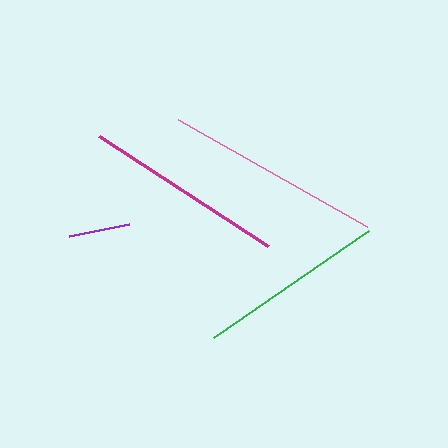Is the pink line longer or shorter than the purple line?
The pink line is longer than the purple line.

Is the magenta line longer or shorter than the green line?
The magenta line is longer than the green line.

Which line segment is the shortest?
The purple line is the shortest at approximately 62 pixels.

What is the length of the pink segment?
The pink segment is approximately 217 pixels long.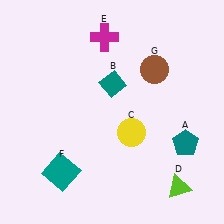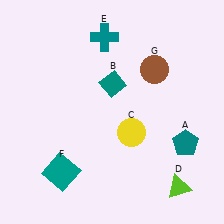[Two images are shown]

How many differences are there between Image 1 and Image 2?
There is 1 difference between the two images.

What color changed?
The cross (E) changed from magenta in Image 1 to teal in Image 2.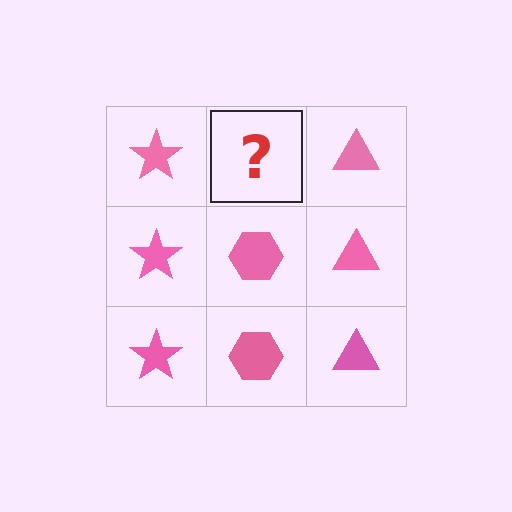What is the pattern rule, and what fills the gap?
The rule is that each column has a consistent shape. The gap should be filled with a pink hexagon.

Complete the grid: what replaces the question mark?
The question mark should be replaced with a pink hexagon.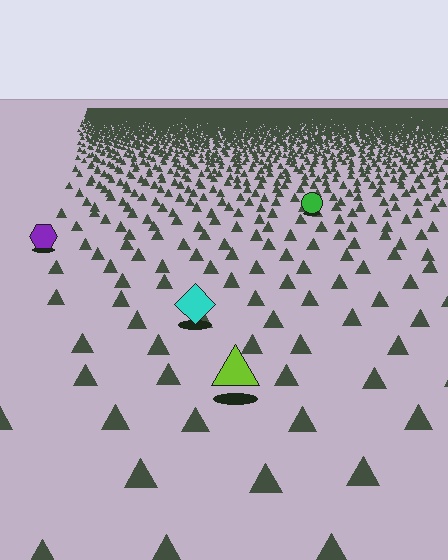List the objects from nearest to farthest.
From nearest to farthest: the lime triangle, the cyan diamond, the purple hexagon, the green circle.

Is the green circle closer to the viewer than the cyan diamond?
No. The cyan diamond is closer — you can tell from the texture gradient: the ground texture is coarser near it.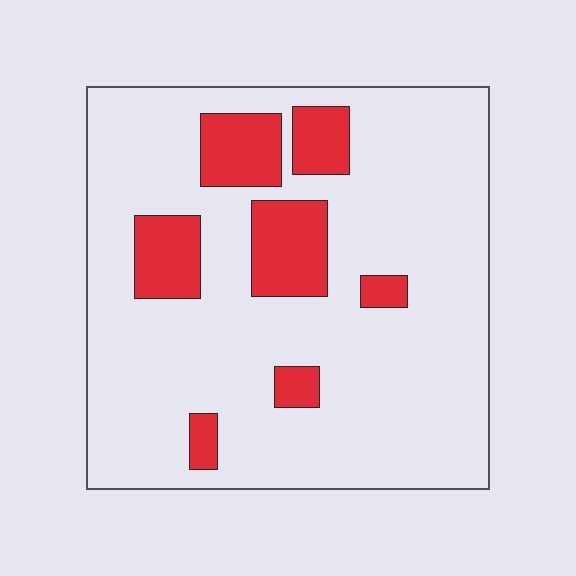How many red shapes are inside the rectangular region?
7.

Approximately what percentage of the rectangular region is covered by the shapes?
Approximately 15%.